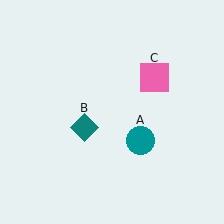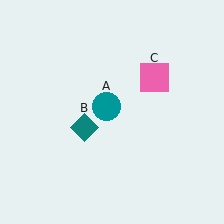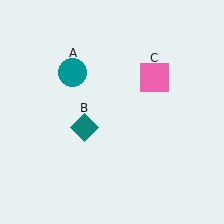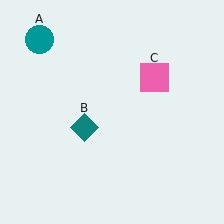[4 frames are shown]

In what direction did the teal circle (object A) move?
The teal circle (object A) moved up and to the left.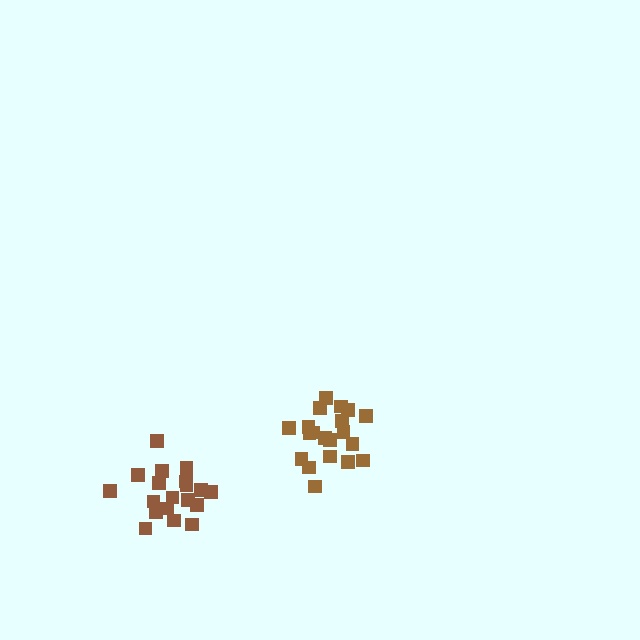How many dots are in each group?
Group 1: 20 dots, Group 2: 19 dots (39 total).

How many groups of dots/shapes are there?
There are 2 groups.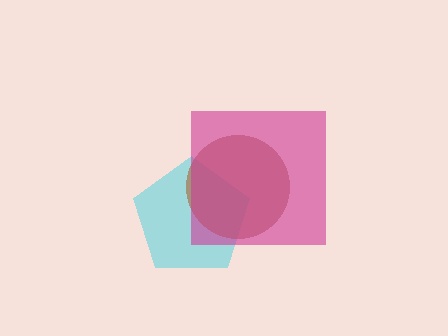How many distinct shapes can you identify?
There are 3 distinct shapes: a cyan pentagon, a brown circle, a magenta square.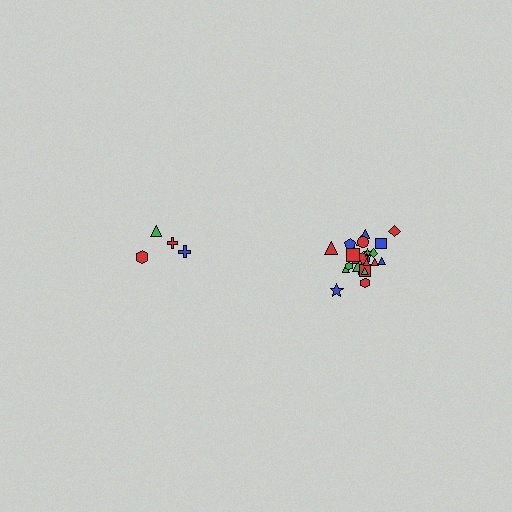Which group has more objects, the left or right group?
The right group.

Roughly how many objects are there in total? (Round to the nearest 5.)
Roughly 30 objects in total.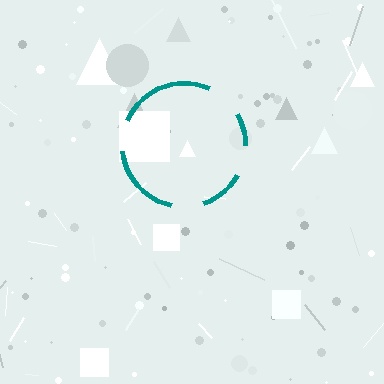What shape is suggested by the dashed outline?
The dashed outline suggests a circle.